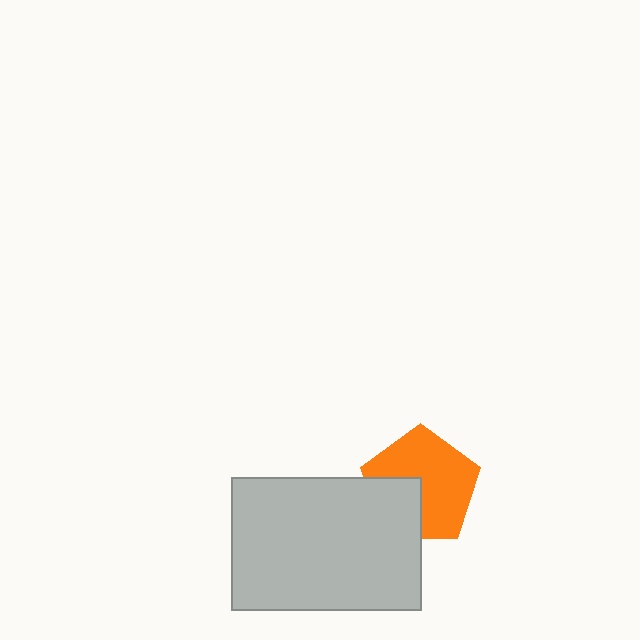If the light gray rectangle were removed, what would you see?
You would see the complete orange pentagon.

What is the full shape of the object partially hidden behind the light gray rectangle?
The partially hidden object is an orange pentagon.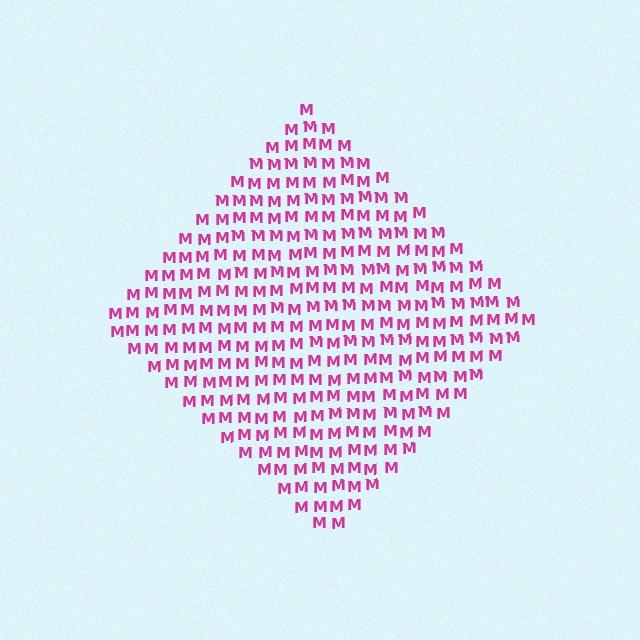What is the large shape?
The large shape is a diamond.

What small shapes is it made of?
It is made of small letter M's.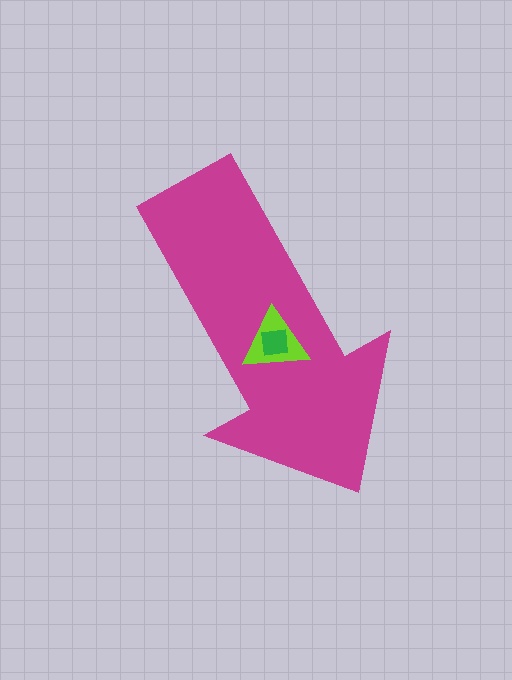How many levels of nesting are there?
3.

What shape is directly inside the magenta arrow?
The lime triangle.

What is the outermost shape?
The magenta arrow.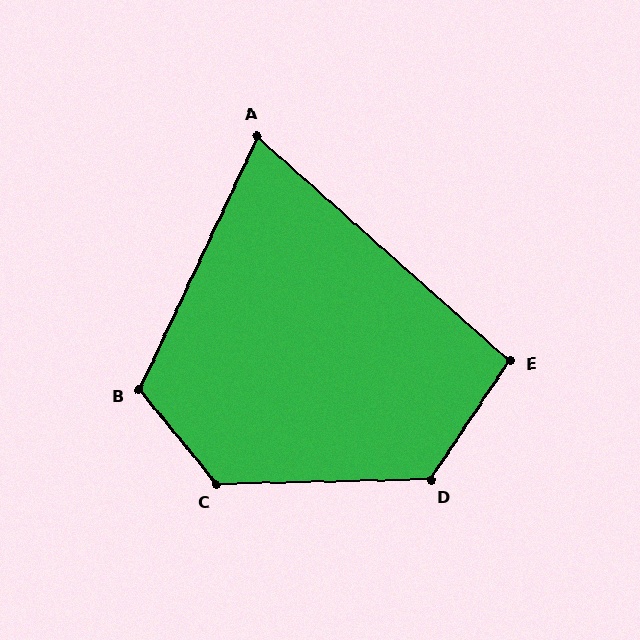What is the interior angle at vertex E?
Approximately 98 degrees (obtuse).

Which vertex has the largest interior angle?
C, at approximately 128 degrees.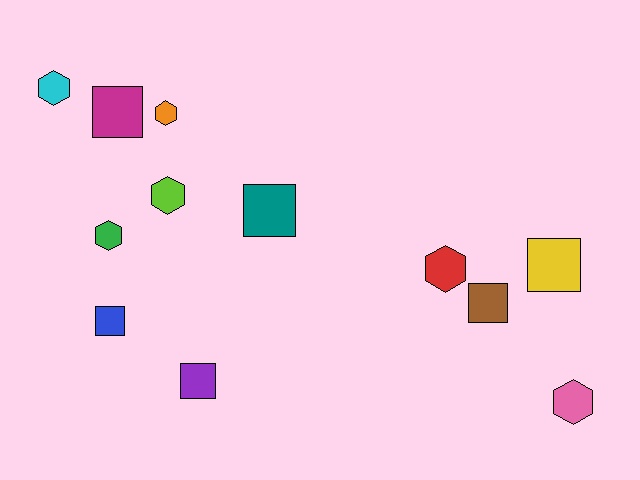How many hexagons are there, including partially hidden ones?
There are 6 hexagons.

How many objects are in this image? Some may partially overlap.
There are 12 objects.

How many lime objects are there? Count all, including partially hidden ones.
There is 1 lime object.